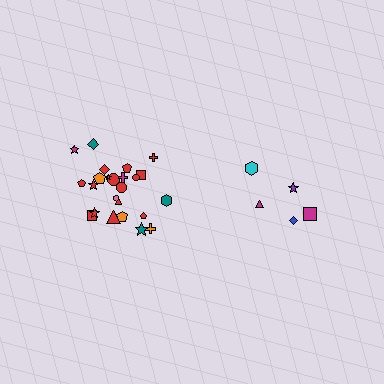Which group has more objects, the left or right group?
The left group.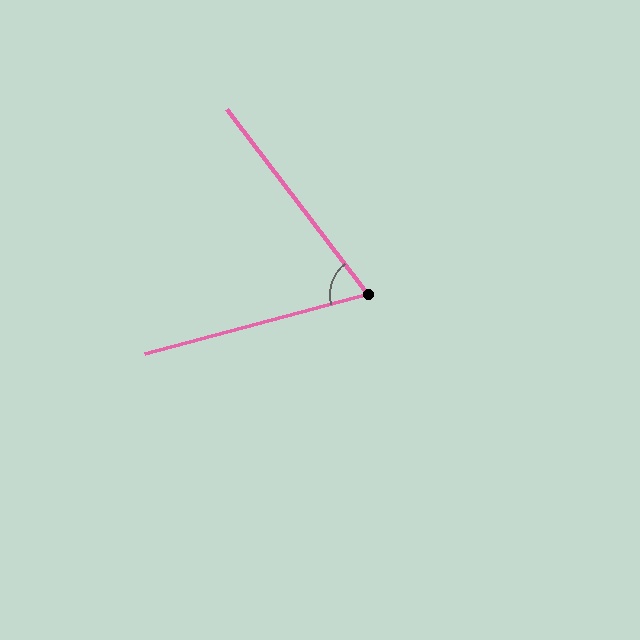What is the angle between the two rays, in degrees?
Approximately 68 degrees.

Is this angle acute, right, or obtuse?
It is acute.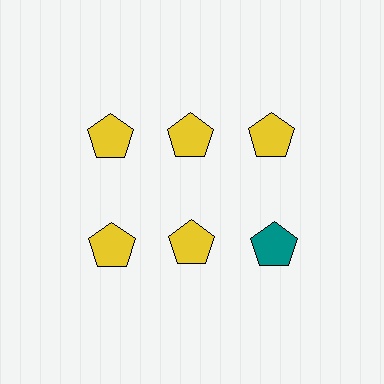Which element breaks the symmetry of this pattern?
The teal pentagon in the second row, center column breaks the symmetry. All other shapes are yellow pentagons.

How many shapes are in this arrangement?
There are 6 shapes arranged in a grid pattern.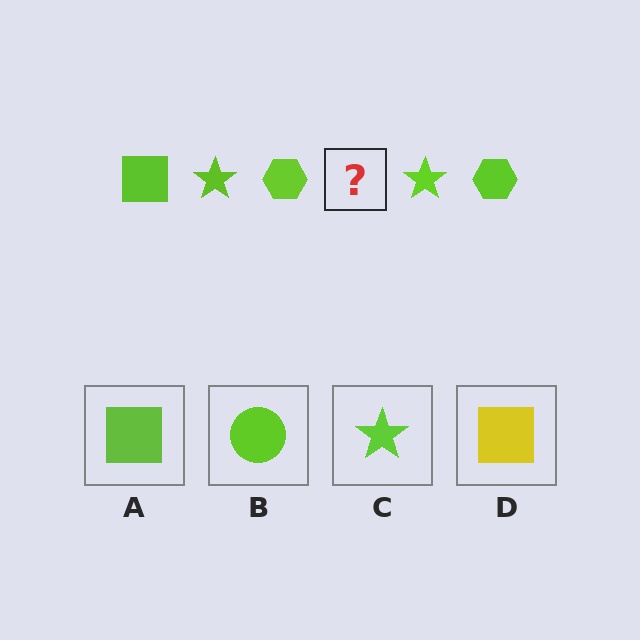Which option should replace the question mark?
Option A.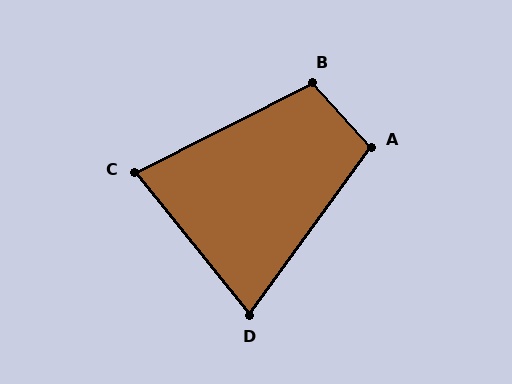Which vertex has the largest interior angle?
B, at approximately 105 degrees.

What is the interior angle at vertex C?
Approximately 78 degrees (acute).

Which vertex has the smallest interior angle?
D, at approximately 75 degrees.